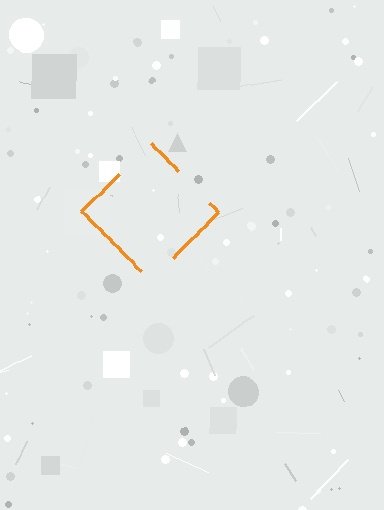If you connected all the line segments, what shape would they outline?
They would outline a diamond.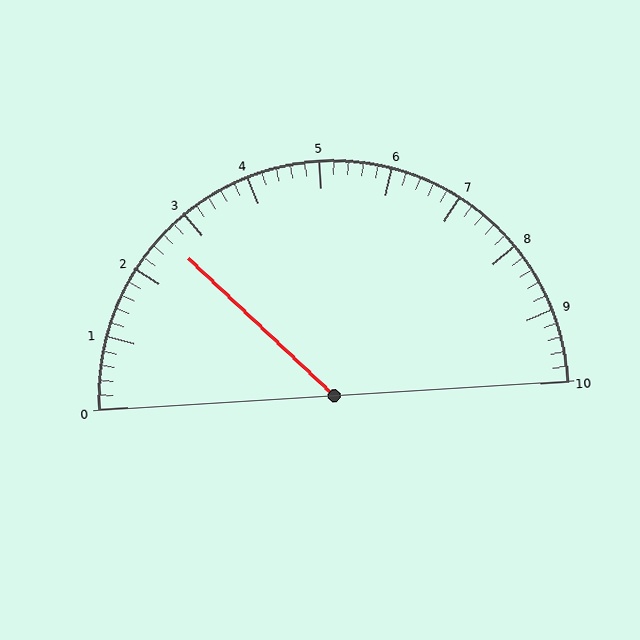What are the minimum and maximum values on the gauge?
The gauge ranges from 0 to 10.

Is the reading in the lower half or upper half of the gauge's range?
The reading is in the lower half of the range (0 to 10).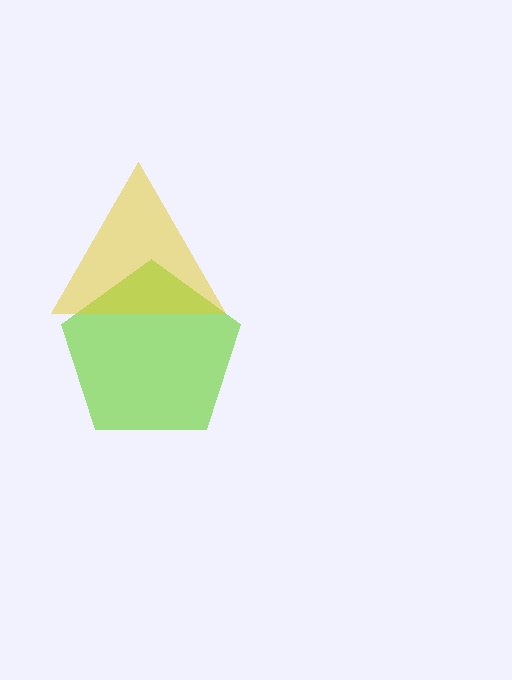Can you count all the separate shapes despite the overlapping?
Yes, there are 2 separate shapes.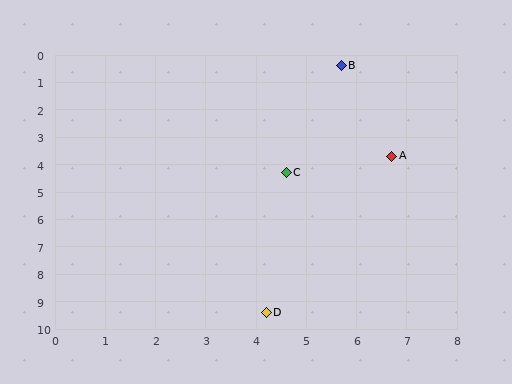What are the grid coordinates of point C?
Point C is at approximately (4.6, 4.3).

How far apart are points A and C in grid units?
Points A and C are about 2.2 grid units apart.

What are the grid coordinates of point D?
Point D is at approximately (4.2, 9.4).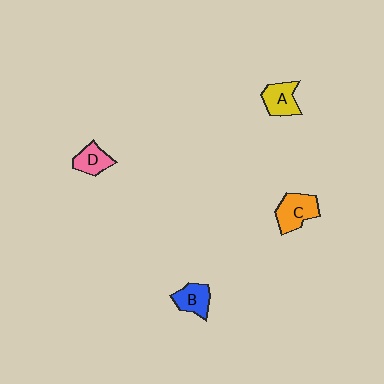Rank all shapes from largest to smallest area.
From largest to smallest: C (orange), A (yellow), B (blue), D (pink).